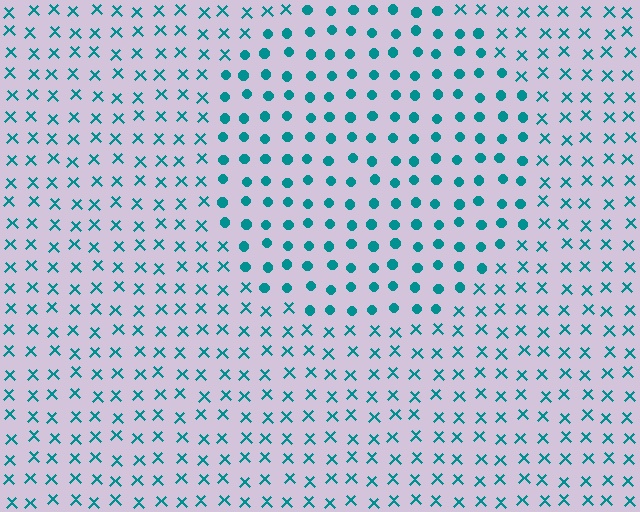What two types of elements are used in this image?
The image uses circles inside the circle region and X marks outside it.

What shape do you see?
I see a circle.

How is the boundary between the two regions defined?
The boundary is defined by a change in element shape: circles inside vs. X marks outside. All elements share the same color and spacing.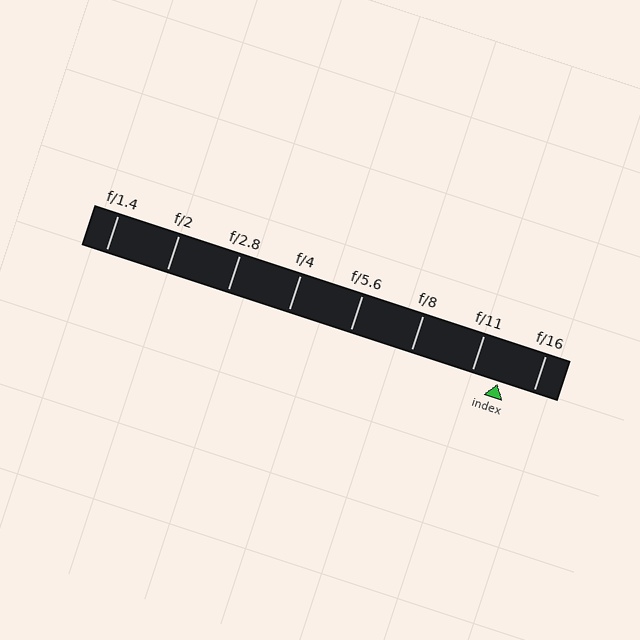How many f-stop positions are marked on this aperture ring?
There are 8 f-stop positions marked.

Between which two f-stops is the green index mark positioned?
The index mark is between f/11 and f/16.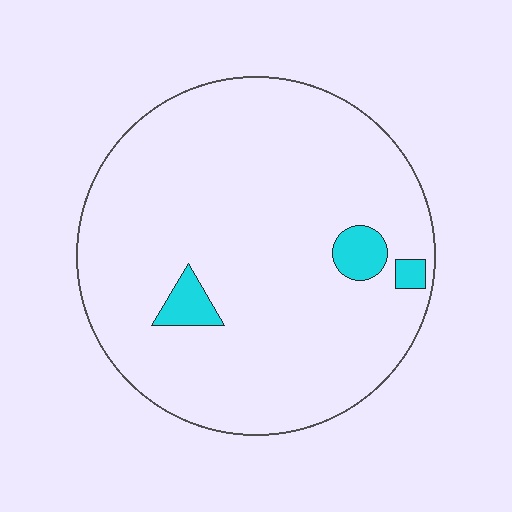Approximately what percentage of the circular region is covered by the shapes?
Approximately 5%.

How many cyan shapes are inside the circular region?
3.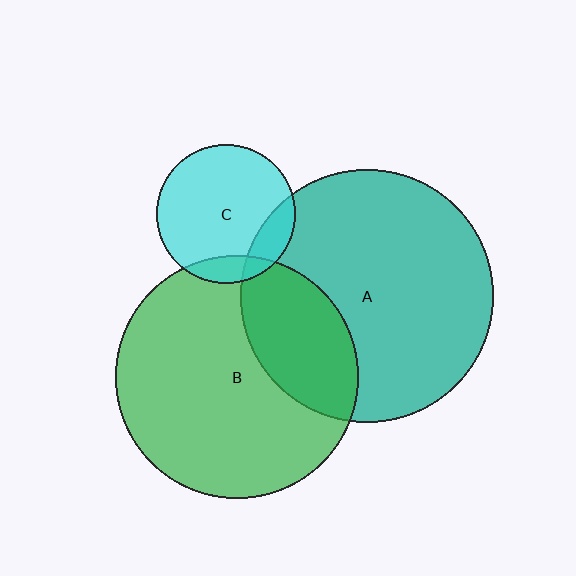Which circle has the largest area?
Circle A (teal).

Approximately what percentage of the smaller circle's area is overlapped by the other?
Approximately 15%.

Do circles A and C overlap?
Yes.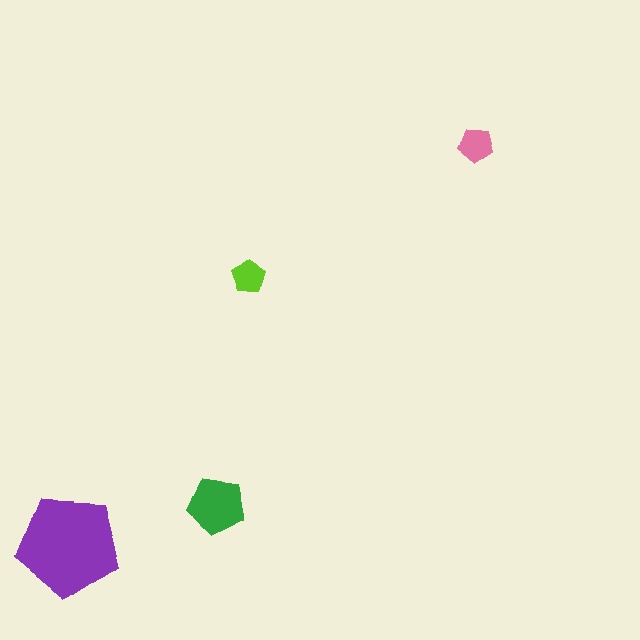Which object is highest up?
The pink pentagon is topmost.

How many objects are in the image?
There are 4 objects in the image.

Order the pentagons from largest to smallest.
the purple one, the green one, the pink one, the lime one.